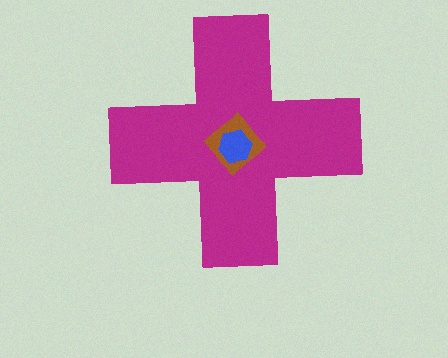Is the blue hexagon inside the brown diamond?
Yes.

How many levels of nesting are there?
3.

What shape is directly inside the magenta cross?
The brown diamond.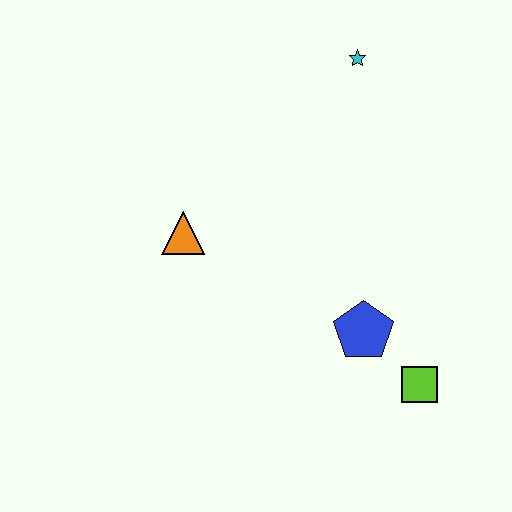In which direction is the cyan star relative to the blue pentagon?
The cyan star is above the blue pentagon.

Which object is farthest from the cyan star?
The lime square is farthest from the cyan star.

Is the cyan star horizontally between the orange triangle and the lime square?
Yes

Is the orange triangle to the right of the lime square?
No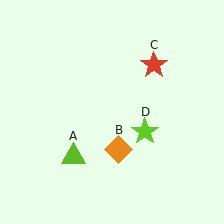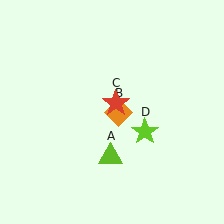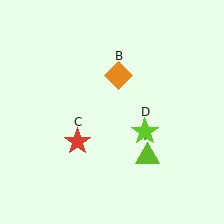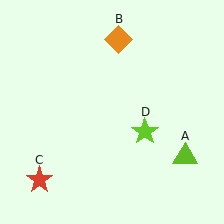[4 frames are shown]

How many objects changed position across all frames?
3 objects changed position: lime triangle (object A), orange diamond (object B), red star (object C).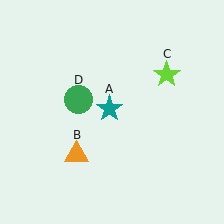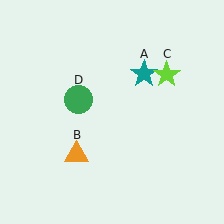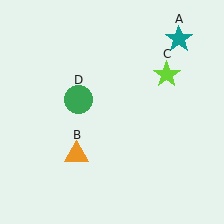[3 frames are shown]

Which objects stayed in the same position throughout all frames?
Orange triangle (object B) and lime star (object C) and green circle (object D) remained stationary.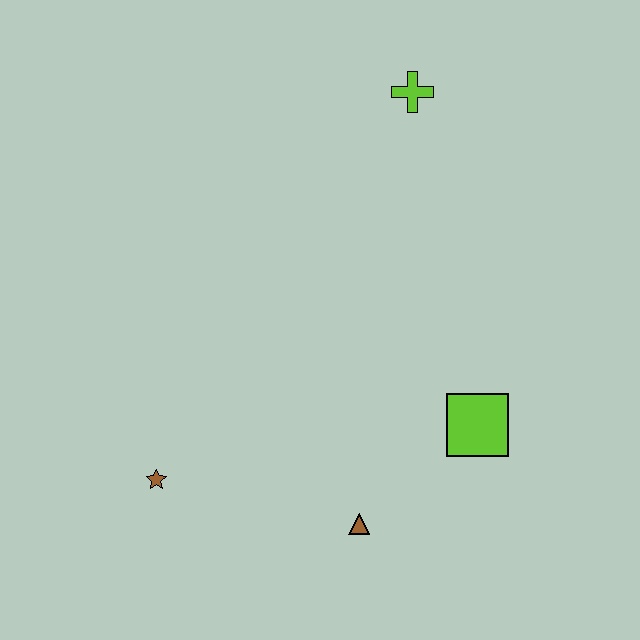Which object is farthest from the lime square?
The lime cross is farthest from the lime square.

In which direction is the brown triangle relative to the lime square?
The brown triangle is to the left of the lime square.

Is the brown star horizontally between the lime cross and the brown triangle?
No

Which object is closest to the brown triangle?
The lime square is closest to the brown triangle.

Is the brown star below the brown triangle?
No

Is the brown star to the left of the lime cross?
Yes